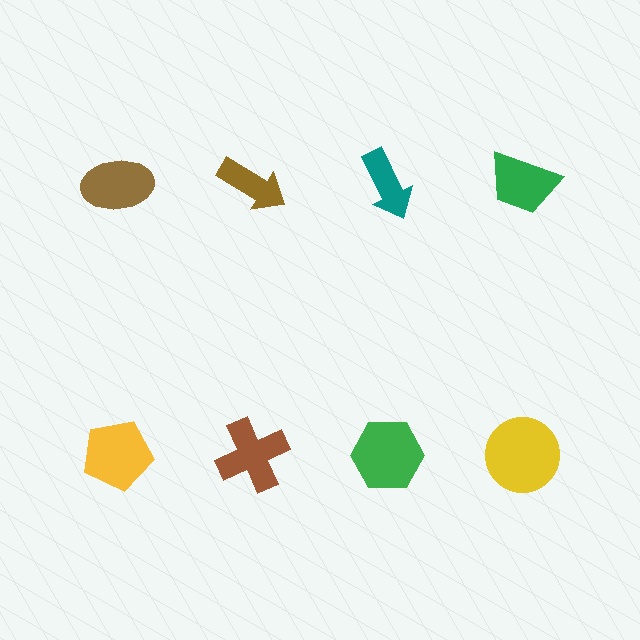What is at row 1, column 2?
A brown arrow.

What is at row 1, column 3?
A teal arrow.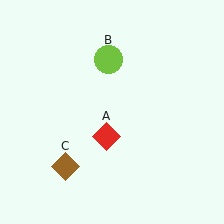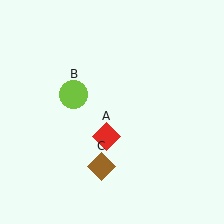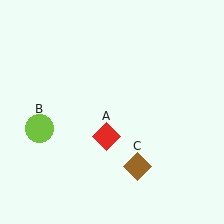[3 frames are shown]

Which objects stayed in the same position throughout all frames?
Red diamond (object A) remained stationary.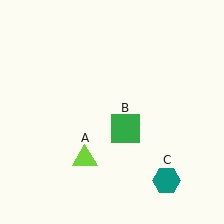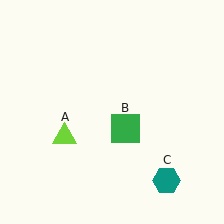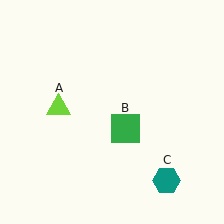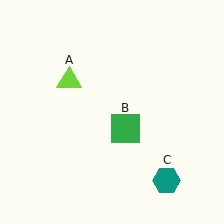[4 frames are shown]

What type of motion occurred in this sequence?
The lime triangle (object A) rotated clockwise around the center of the scene.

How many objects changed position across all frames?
1 object changed position: lime triangle (object A).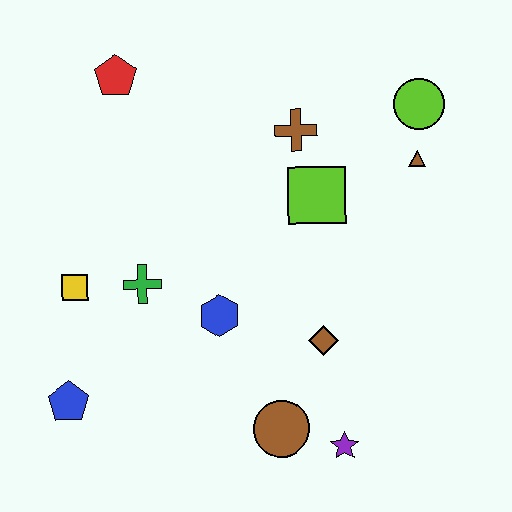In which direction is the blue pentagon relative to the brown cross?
The blue pentagon is below the brown cross.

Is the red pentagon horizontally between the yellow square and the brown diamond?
Yes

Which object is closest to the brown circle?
The purple star is closest to the brown circle.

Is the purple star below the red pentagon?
Yes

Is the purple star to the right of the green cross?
Yes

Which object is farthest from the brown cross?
The blue pentagon is farthest from the brown cross.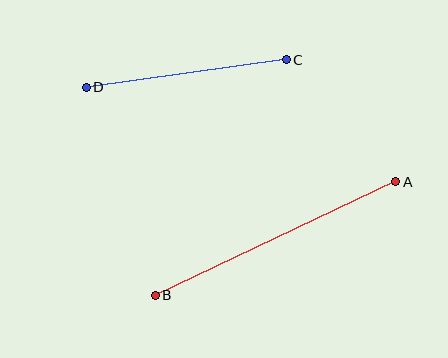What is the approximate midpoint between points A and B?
The midpoint is at approximately (275, 239) pixels.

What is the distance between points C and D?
The distance is approximately 202 pixels.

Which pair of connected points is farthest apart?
Points A and B are farthest apart.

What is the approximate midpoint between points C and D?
The midpoint is at approximately (186, 74) pixels.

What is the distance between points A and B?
The distance is approximately 266 pixels.